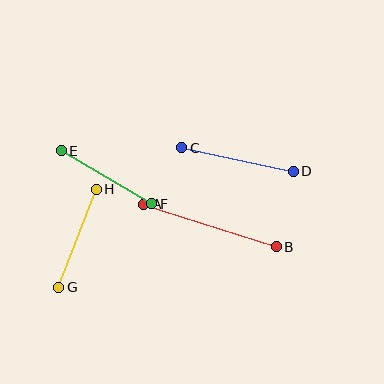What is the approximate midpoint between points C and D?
The midpoint is at approximately (237, 160) pixels.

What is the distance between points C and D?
The distance is approximately 114 pixels.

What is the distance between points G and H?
The distance is approximately 105 pixels.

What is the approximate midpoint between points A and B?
The midpoint is at approximately (210, 225) pixels.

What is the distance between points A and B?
The distance is approximately 139 pixels.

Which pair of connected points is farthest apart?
Points A and B are farthest apart.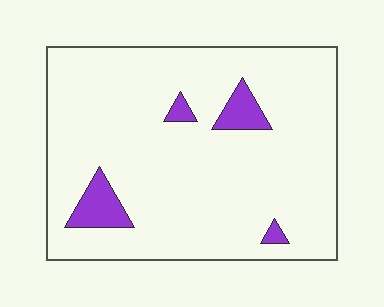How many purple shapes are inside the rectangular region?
4.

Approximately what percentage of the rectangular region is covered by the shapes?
Approximately 10%.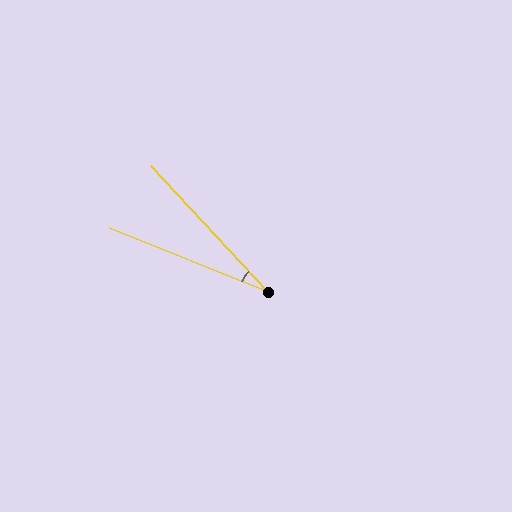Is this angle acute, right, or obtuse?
It is acute.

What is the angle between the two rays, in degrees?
Approximately 25 degrees.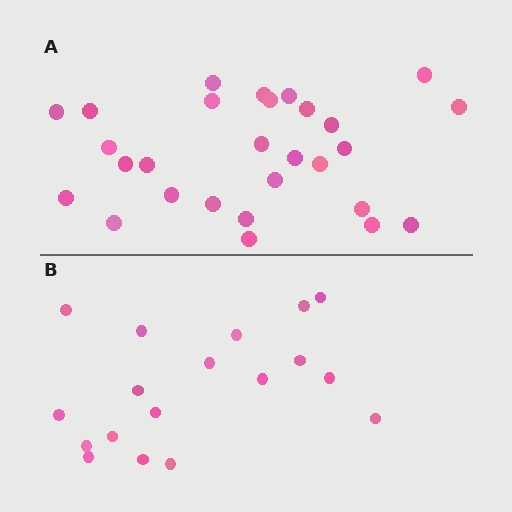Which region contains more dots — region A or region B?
Region A (the top region) has more dots.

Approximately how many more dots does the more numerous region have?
Region A has roughly 10 or so more dots than region B.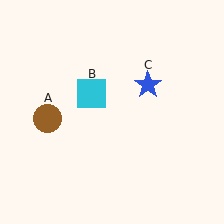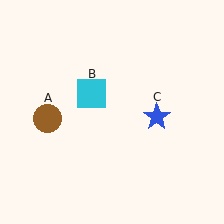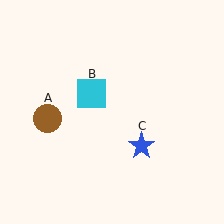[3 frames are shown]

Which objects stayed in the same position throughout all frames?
Brown circle (object A) and cyan square (object B) remained stationary.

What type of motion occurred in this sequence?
The blue star (object C) rotated clockwise around the center of the scene.